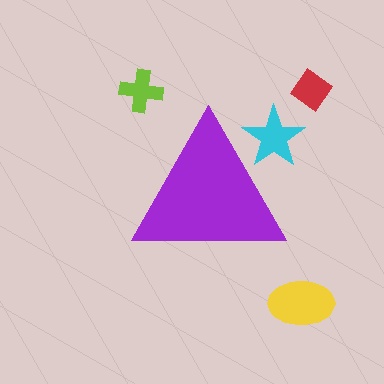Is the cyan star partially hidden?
Yes, the cyan star is partially hidden behind the purple triangle.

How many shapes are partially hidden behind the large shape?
1 shape is partially hidden.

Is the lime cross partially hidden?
No, the lime cross is fully visible.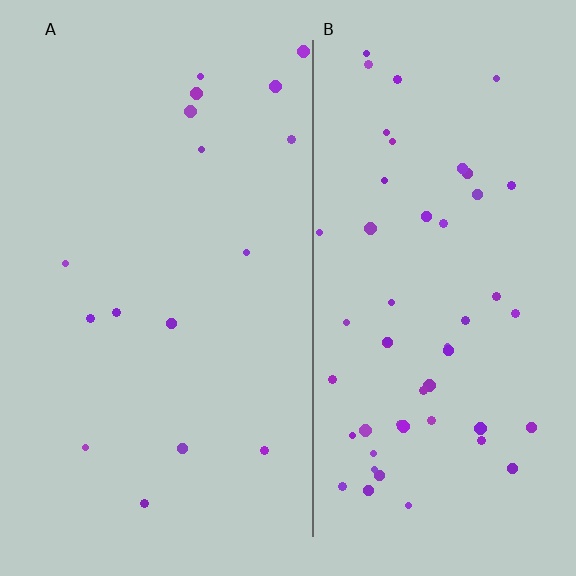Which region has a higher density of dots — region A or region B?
B (the right).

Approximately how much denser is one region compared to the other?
Approximately 3.2× — region B over region A.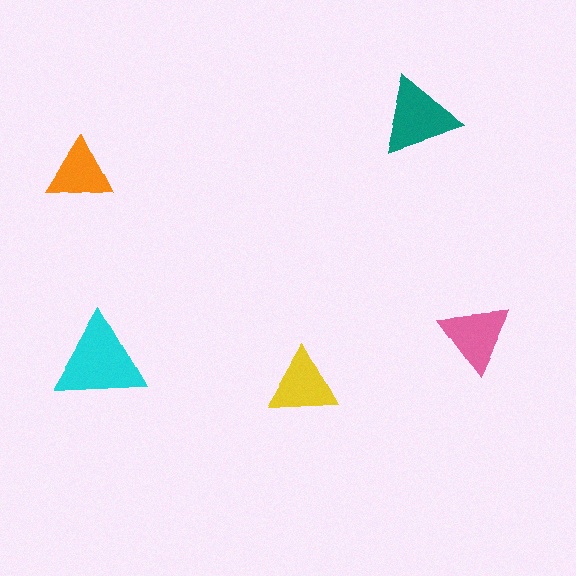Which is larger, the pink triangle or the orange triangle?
The pink one.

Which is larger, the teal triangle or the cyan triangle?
The cyan one.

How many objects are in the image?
There are 5 objects in the image.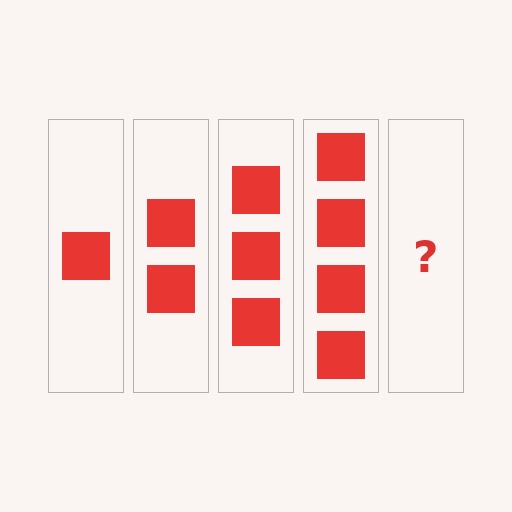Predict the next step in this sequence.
The next step is 5 squares.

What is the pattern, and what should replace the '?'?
The pattern is that each step adds one more square. The '?' should be 5 squares.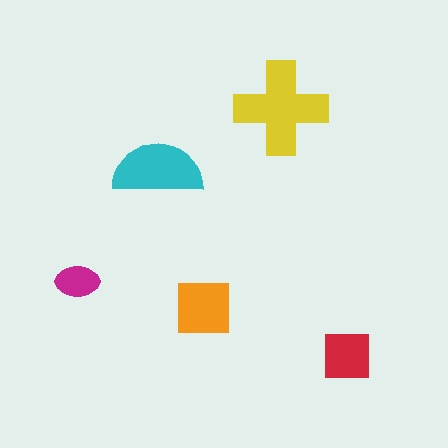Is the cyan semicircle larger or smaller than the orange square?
Larger.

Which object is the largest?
The yellow cross.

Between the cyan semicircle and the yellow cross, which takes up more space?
The yellow cross.